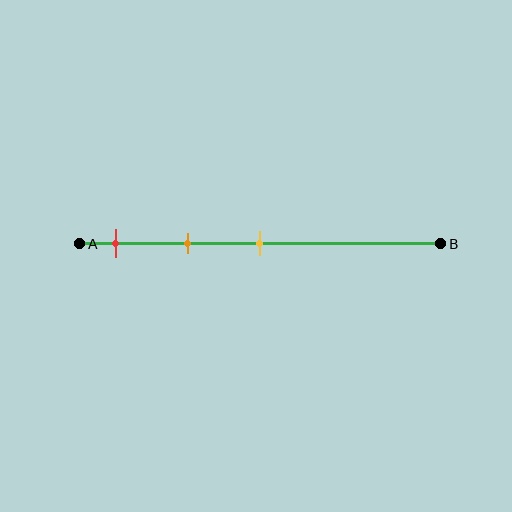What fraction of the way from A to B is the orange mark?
The orange mark is approximately 30% (0.3) of the way from A to B.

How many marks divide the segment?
There are 3 marks dividing the segment.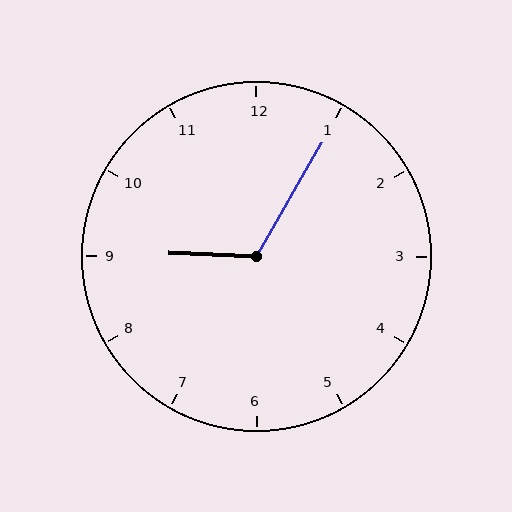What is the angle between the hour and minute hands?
Approximately 118 degrees.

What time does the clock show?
9:05.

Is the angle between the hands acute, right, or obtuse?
It is obtuse.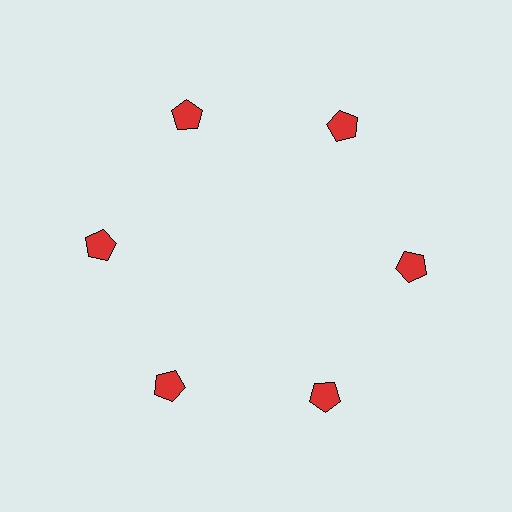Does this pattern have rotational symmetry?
Yes, this pattern has 6-fold rotational symmetry. It looks the same after rotating 60 degrees around the center.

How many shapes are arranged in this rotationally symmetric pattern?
There are 6 shapes, arranged in 6 groups of 1.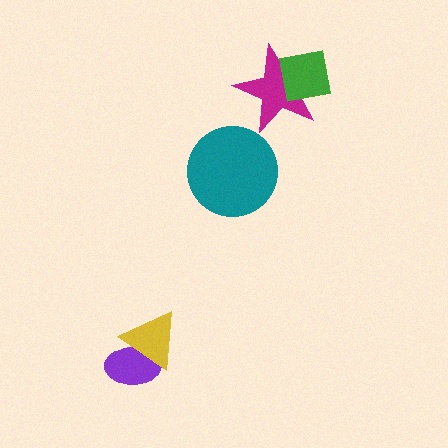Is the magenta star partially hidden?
Yes, it is partially covered by another shape.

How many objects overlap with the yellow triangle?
1 object overlaps with the yellow triangle.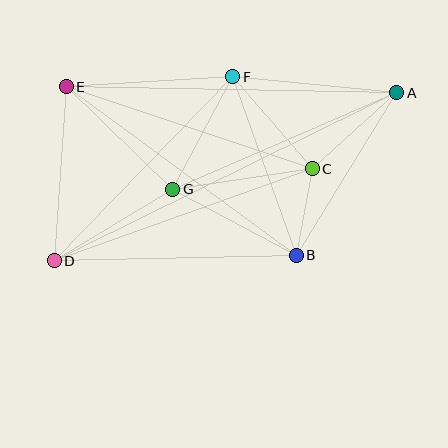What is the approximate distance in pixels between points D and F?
The distance between D and F is approximately 256 pixels.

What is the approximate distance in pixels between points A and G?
The distance between A and G is approximately 244 pixels.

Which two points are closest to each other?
Points B and C are closest to each other.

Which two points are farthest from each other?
Points A and D are farthest from each other.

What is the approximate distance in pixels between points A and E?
The distance between A and E is approximately 331 pixels.